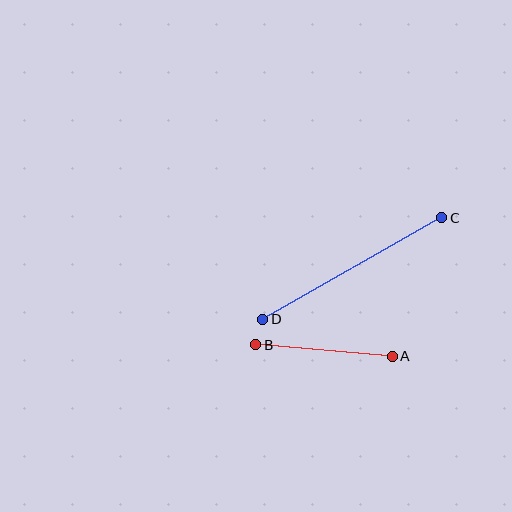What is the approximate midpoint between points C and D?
The midpoint is at approximately (352, 268) pixels.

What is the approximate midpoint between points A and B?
The midpoint is at approximately (324, 350) pixels.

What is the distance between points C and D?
The distance is approximately 206 pixels.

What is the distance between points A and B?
The distance is approximately 137 pixels.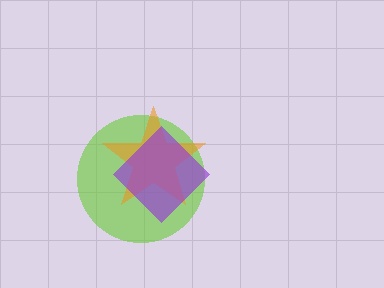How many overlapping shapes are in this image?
There are 3 overlapping shapes in the image.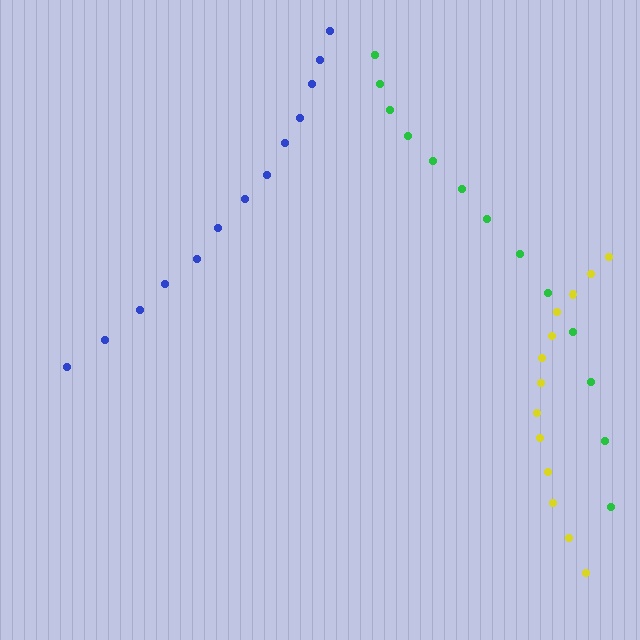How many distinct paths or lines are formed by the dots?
There are 3 distinct paths.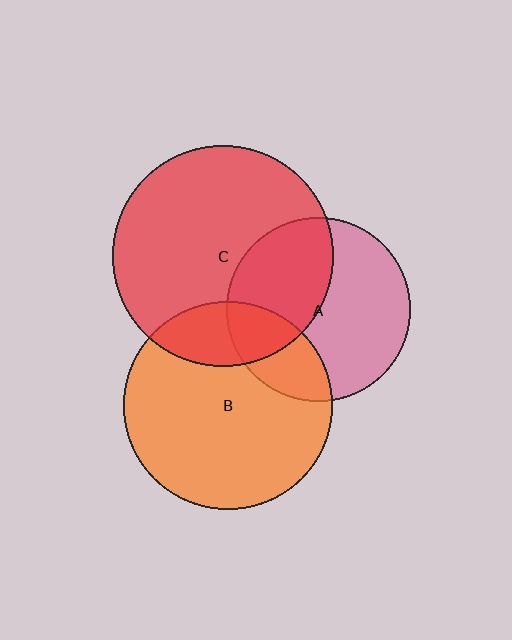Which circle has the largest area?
Circle C (red).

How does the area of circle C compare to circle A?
Approximately 1.5 times.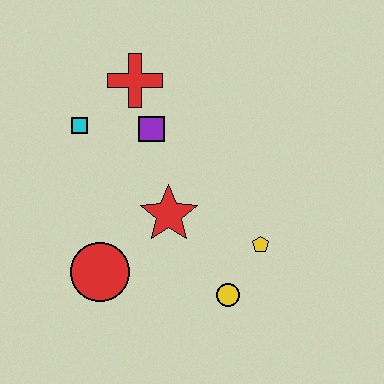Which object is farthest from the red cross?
The yellow circle is farthest from the red cross.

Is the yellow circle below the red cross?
Yes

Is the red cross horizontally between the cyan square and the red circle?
No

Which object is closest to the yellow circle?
The yellow pentagon is closest to the yellow circle.